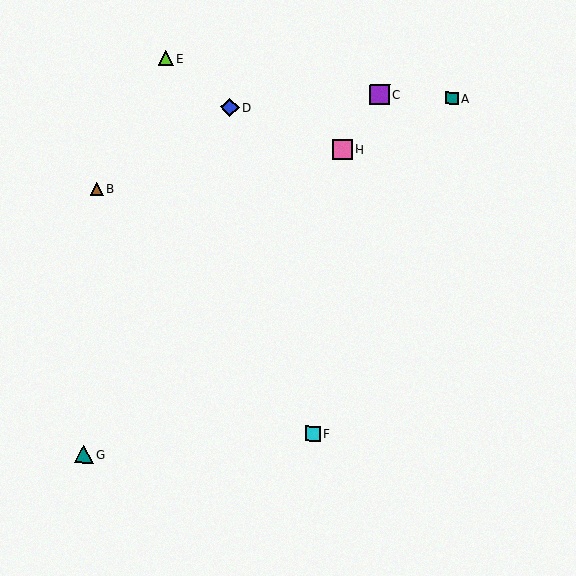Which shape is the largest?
The purple square (labeled C) is the largest.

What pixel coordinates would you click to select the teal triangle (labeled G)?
Click at (84, 454) to select the teal triangle G.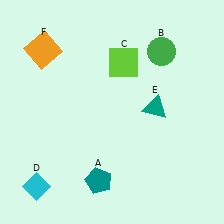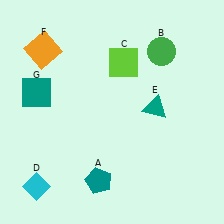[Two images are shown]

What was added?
A teal square (G) was added in Image 2.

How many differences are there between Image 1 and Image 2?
There is 1 difference between the two images.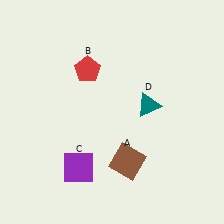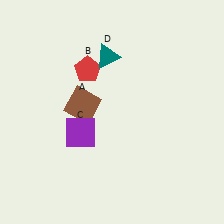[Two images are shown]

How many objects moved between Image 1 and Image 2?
3 objects moved between the two images.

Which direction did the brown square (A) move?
The brown square (A) moved up.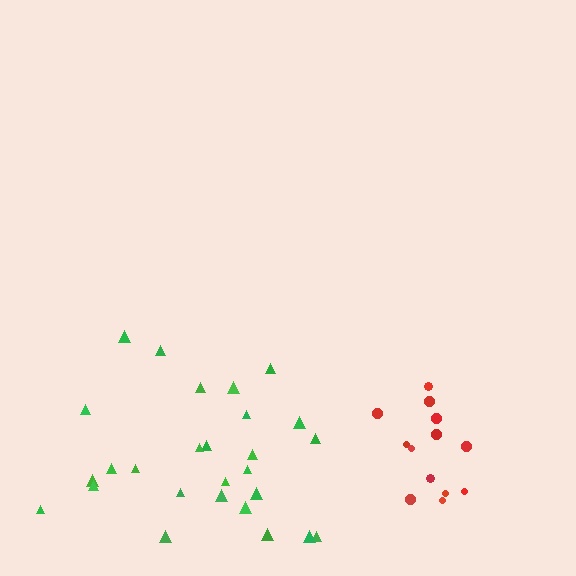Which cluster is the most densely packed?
Red.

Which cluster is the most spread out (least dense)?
Green.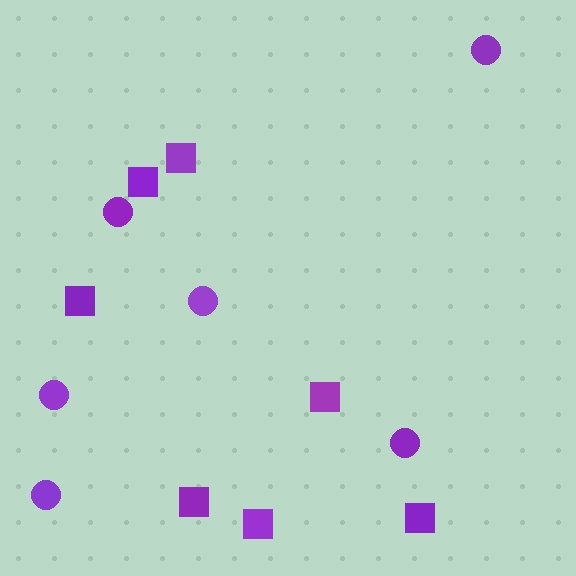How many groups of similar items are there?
There are 2 groups: one group of circles (6) and one group of squares (7).